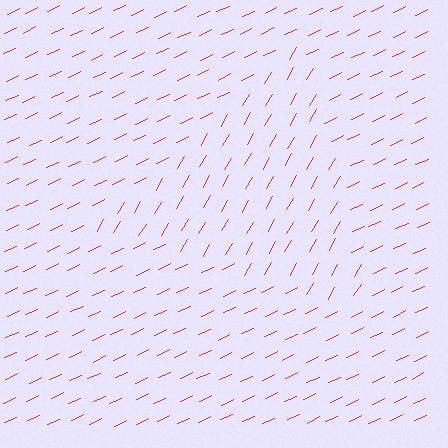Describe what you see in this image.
The image is filled with small red line segments. A triangle region in the image has lines oriented differently from the surrounding lines, creating a visible texture boundary.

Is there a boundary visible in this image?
Yes, there is a texture boundary formed by a change in line orientation.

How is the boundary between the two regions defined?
The boundary is defined purely by a change in line orientation (approximately 34 degrees difference). All lines are the same color and thickness.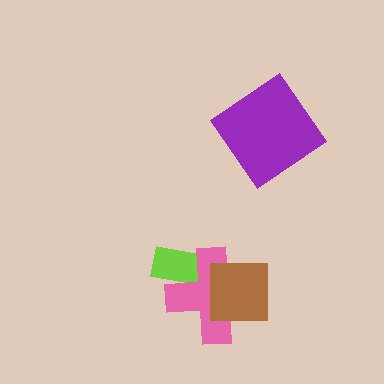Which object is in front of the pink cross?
The brown square is in front of the pink cross.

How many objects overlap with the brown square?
1 object overlaps with the brown square.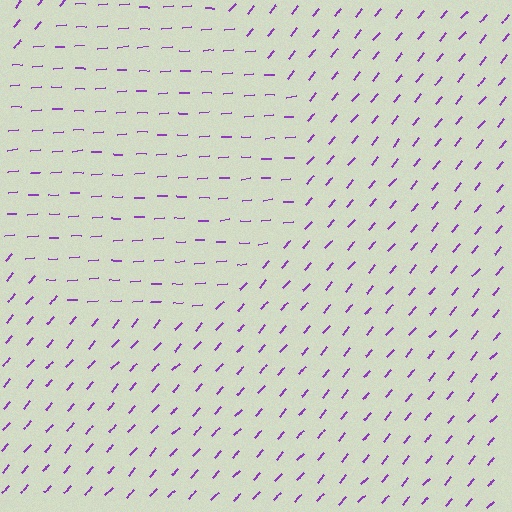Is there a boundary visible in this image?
Yes, there is a texture boundary formed by a change in line orientation.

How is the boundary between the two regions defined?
The boundary is defined purely by a change in line orientation (approximately 45 degrees difference). All lines are the same color and thickness.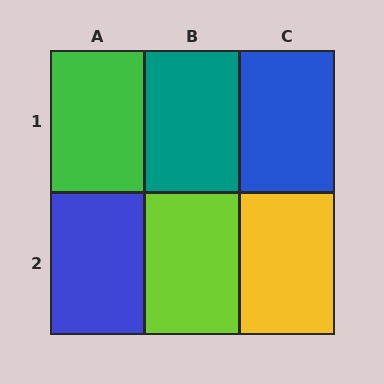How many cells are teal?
1 cell is teal.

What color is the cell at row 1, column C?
Blue.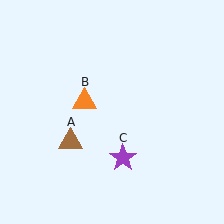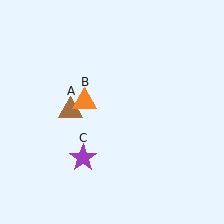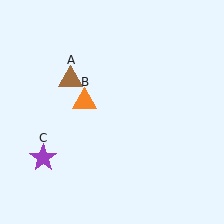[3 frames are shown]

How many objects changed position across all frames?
2 objects changed position: brown triangle (object A), purple star (object C).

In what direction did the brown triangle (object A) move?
The brown triangle (object A) moved up.